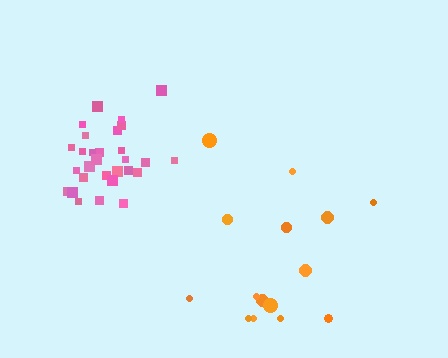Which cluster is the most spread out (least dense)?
Orange.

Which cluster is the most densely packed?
Pink.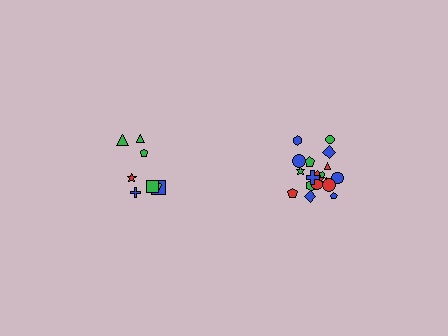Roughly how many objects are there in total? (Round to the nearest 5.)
Roughly 25 objects in total.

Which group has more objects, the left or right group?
The right group.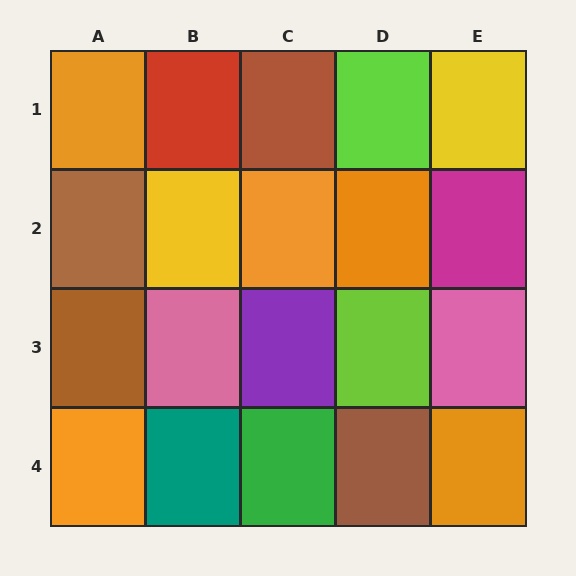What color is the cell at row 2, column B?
Yellow.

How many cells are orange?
5 cells are orange.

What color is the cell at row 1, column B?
Red.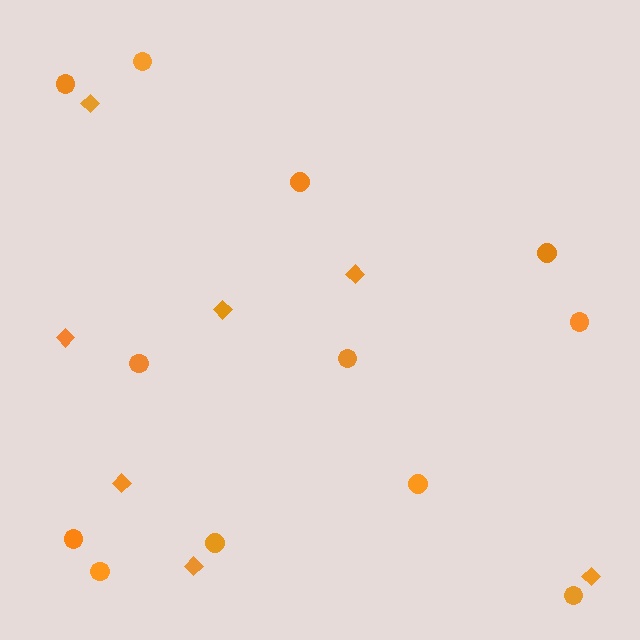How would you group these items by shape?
There are 2 groups: one group of diamonds (7) and one group of circles (12).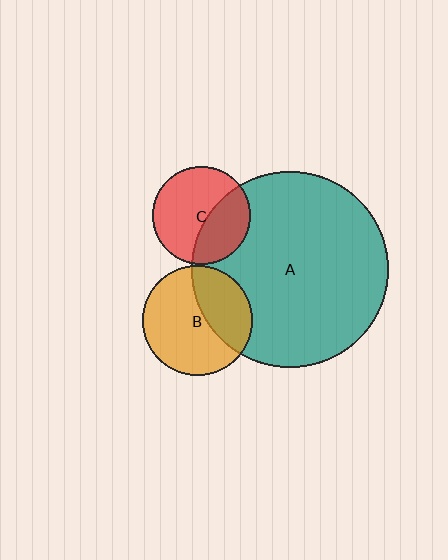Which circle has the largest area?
Circle A (teal).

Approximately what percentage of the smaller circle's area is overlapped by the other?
Approximately 35%.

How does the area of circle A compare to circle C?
Approximately 4.0 times.